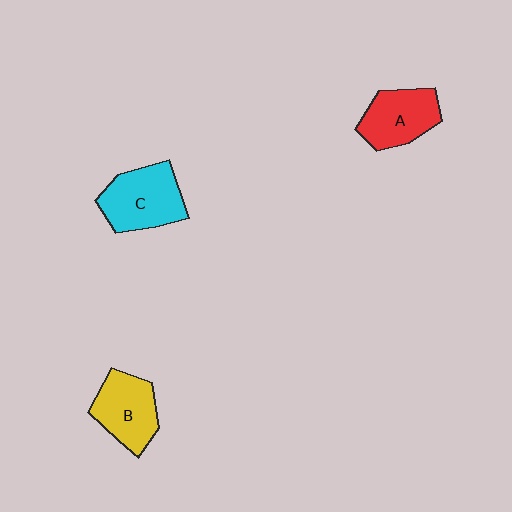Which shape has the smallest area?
Shape A (red).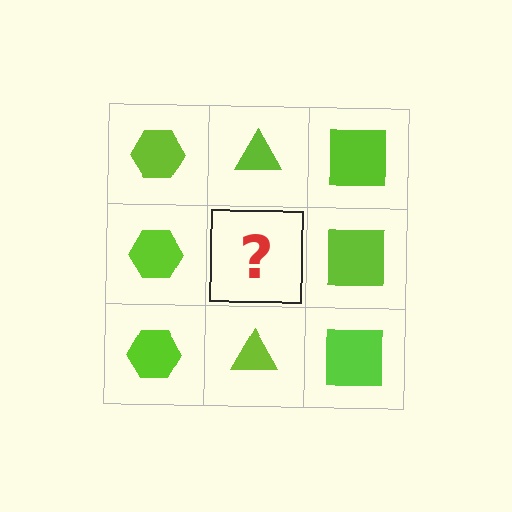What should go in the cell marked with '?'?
The missing cell should contain a lime triangle.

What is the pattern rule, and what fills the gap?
The rule is that each column has a consistent shape. The gap should be filled with a lime triangle.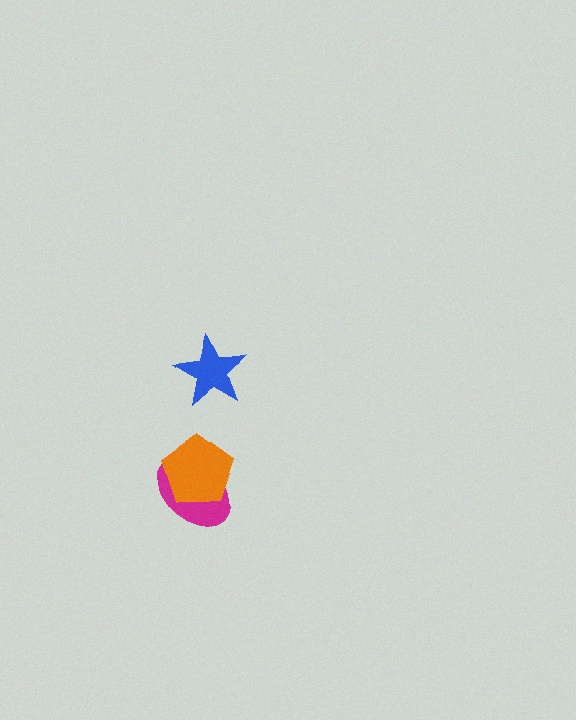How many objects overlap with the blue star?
0 objects overlap with the blue star.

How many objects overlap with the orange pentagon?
1 object overlaps with the orange pentagon.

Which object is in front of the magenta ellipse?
The orange pentagon is in front of the magenta ellipse.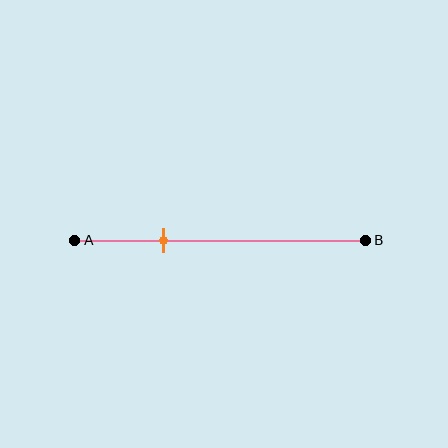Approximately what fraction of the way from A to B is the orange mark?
The orange mark is approximately 30% of the way from A to B.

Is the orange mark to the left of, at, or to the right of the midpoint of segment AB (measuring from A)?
The orange mark is to the left of the midpoint of segment AB.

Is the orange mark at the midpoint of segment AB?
No, the mark is at about 30% from A, not at the 50% midpoint.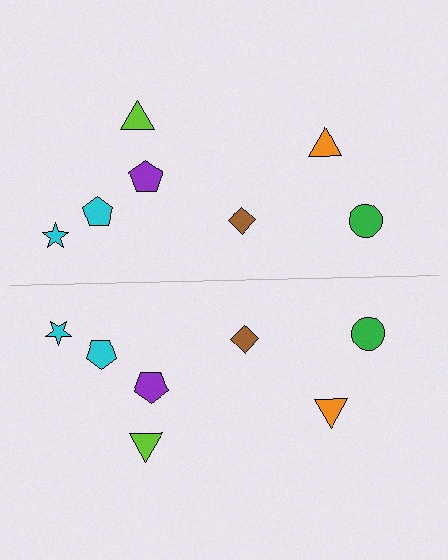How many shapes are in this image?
There are 14 shapes in this image.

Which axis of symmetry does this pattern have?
The pattern has a horizontal axis of symmetry running through the center of the image.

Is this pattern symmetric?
Yes, this pattern has bilateral (reflection) symmetry.